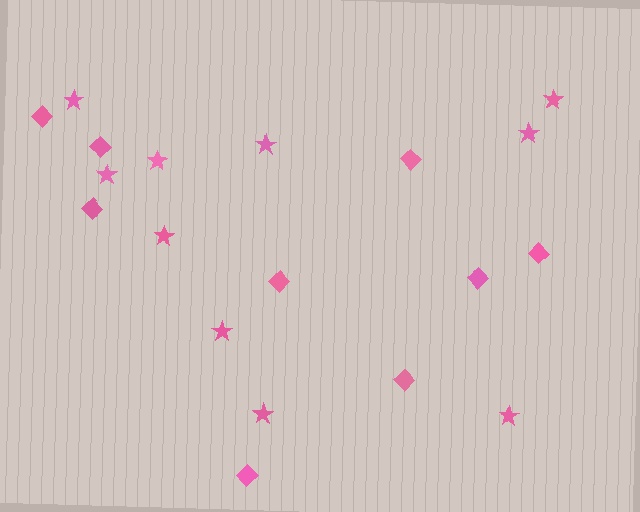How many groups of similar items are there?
There are 2 groups: one group of diamonds (9) and one group of stars (10).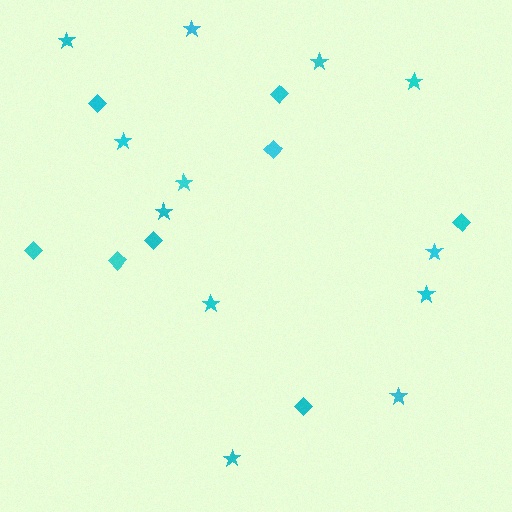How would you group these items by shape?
There are 2 groups: one group of diamonds (8) and one group of stars (12).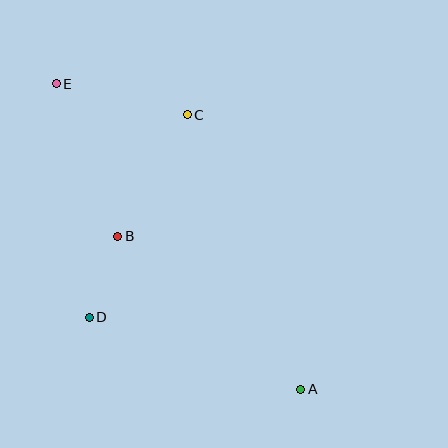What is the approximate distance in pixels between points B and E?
The distance between B and E is approximately 165 pixels.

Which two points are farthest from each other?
Points A and E are farthest from each other.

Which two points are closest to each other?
Points B and D are closest to each other.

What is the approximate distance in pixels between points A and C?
The distance between A and C is approximately 297 pixels.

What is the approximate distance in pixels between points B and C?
The distance between B and C is approximately 140 pixels.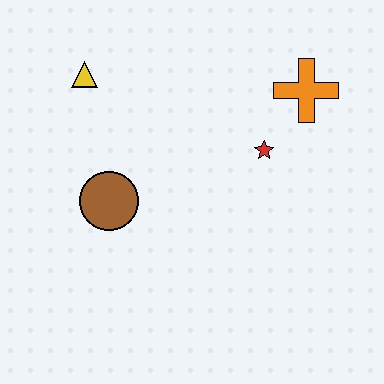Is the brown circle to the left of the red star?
Yes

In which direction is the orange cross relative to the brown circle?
The orange cross is to the right of the brown circle.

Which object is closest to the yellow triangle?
The brown circle is closest to the yellow triangle.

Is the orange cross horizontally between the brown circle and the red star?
No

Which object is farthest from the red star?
The yellow triangle is farthest from the red star.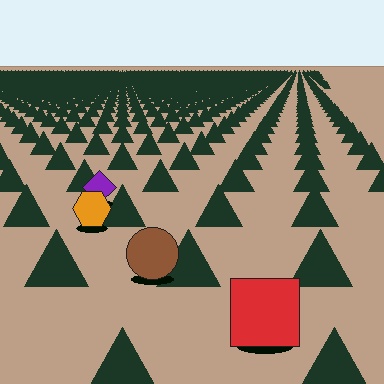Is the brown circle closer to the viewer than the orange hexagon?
Yes. The brown circle is closer — you can tell from the texture gradient: the ground texture is coarser near it.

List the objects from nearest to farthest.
From nearest to farthest: the red square, the brown circle, the orange hexagon, the purple diamond.